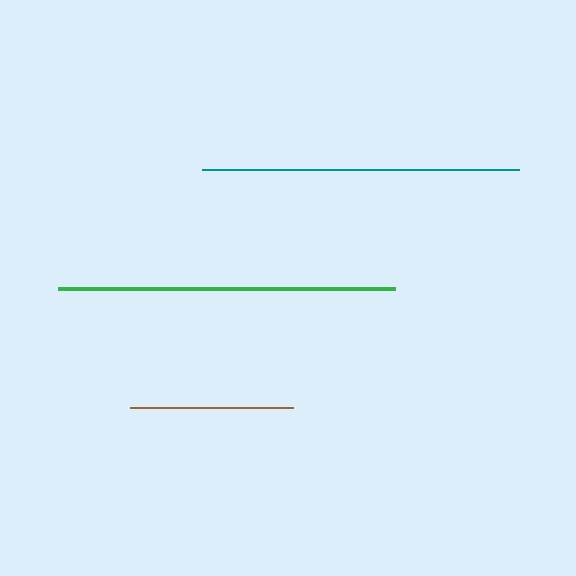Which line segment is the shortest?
The brown line is the shortest at approximately 164 pixels.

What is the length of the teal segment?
The teal segment is approximately 317 pixels long.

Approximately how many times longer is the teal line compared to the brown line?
The teal line is approximately 1.9 times the length of the brown line.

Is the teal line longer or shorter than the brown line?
The teal line is longer than the brown line.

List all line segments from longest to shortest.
From longest to shortest: green, teal, brown.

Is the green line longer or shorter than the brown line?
The green line is longer than the brown line.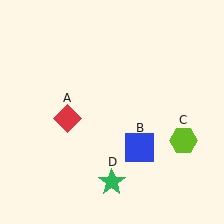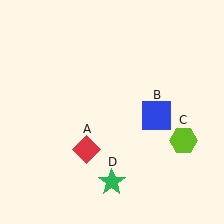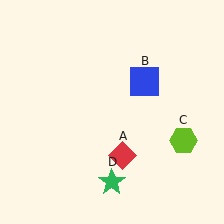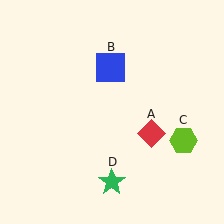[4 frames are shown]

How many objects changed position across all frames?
2 objects changed position: red diamond (object A), blue square (object B).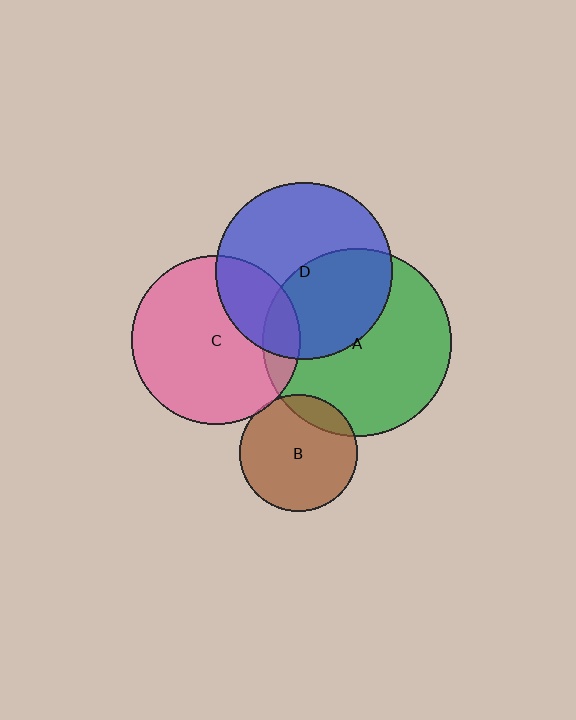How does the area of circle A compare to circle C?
Approximately 1.2 times.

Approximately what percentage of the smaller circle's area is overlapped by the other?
Approximately 45%.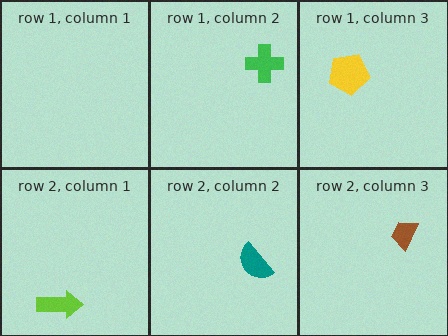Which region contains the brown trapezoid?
The row 2, column 3 region.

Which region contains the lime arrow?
The row 2, column 1 region.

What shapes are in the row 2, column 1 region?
The lime arrow.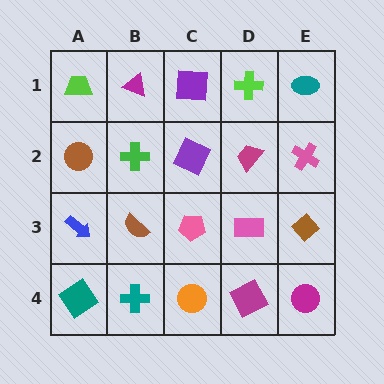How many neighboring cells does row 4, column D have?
3.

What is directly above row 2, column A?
A lime trapezoid.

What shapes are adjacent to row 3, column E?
A pink cross (row 2, column E), a magenta circle (row 4, column E), a pink rectangle (row 3, column D).